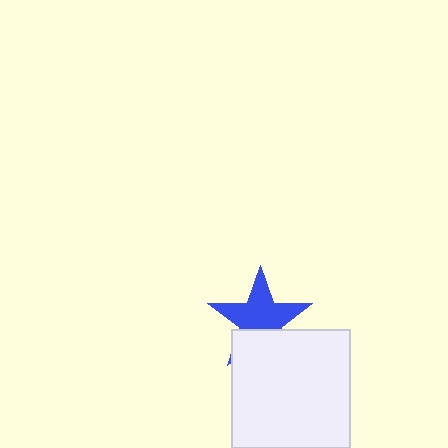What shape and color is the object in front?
The object in front is a white square.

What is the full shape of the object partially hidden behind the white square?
The partially hidden object is a blue star.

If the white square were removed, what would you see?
You would see the complete blue star.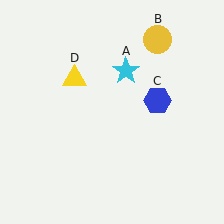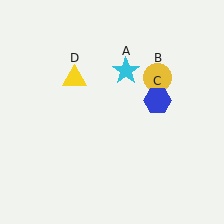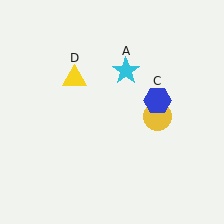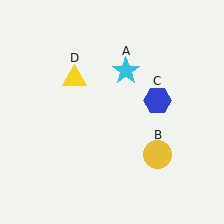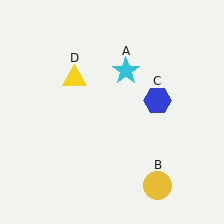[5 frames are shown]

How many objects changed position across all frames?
1 object changed position: yellow circle (object B).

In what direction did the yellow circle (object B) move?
The yellow circle (object B) moved down.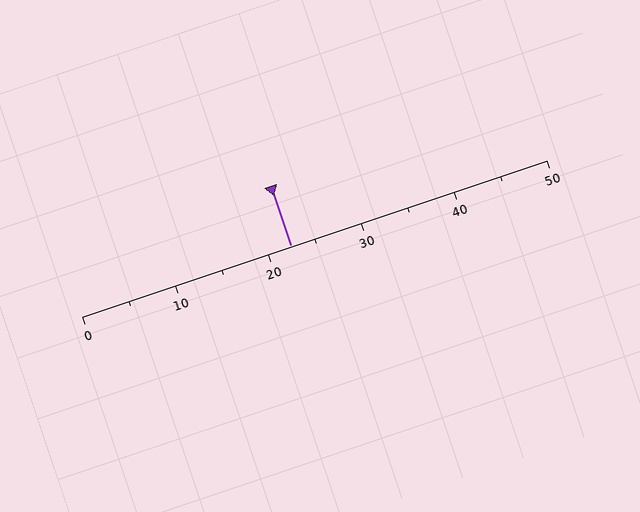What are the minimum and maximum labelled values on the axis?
The axis runs from 0 to 50.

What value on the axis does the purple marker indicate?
The marker indicates approximately 22.5.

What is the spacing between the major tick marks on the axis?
The major ticks are spaced 10 apart.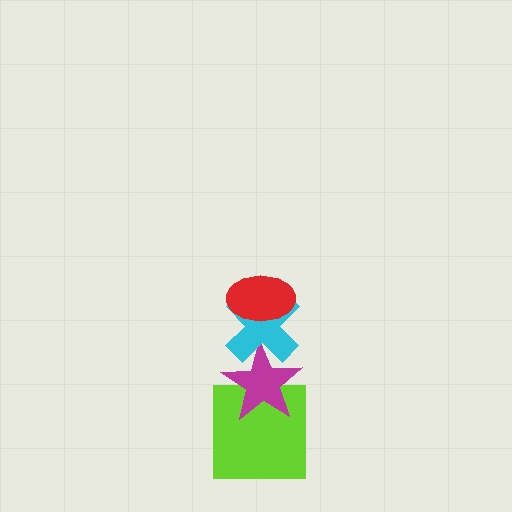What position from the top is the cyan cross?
The cyan cross is 2nd from the top.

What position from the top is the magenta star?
The magenta star is 3rd from the top.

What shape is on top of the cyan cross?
The red ellipse is on top of the cyan cross.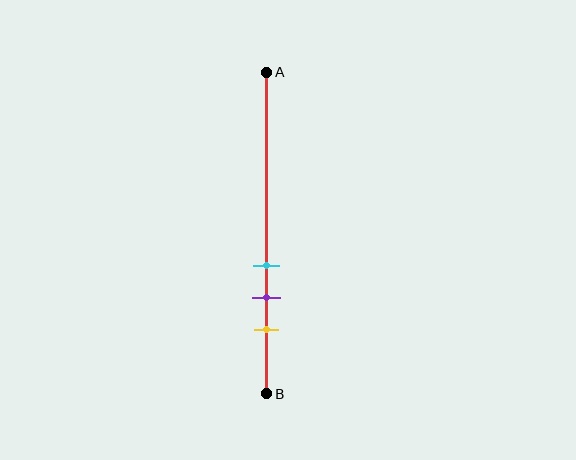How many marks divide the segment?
There are 3 marks dividing the segment.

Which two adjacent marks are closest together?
The cyan and purple marks are the closest adjacent pair.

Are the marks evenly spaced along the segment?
Yes, the marks are approximately evenly spaced.